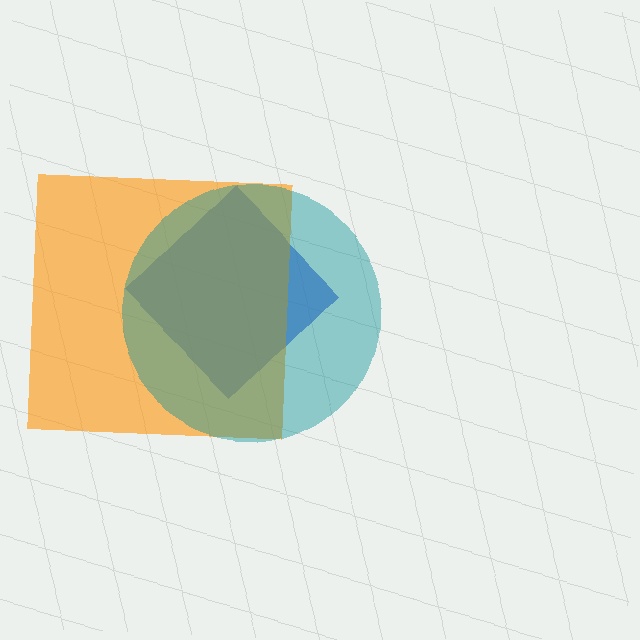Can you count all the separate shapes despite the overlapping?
Yes, there are 3 separate shapes.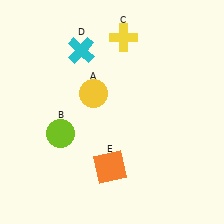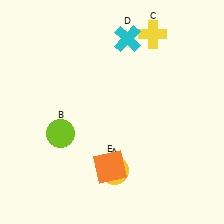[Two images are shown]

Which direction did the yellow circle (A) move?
The yellow circle (A) moved down.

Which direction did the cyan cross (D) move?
The cyan cross (D) moved right.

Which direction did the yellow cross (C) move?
The yellow cross (C) moved right.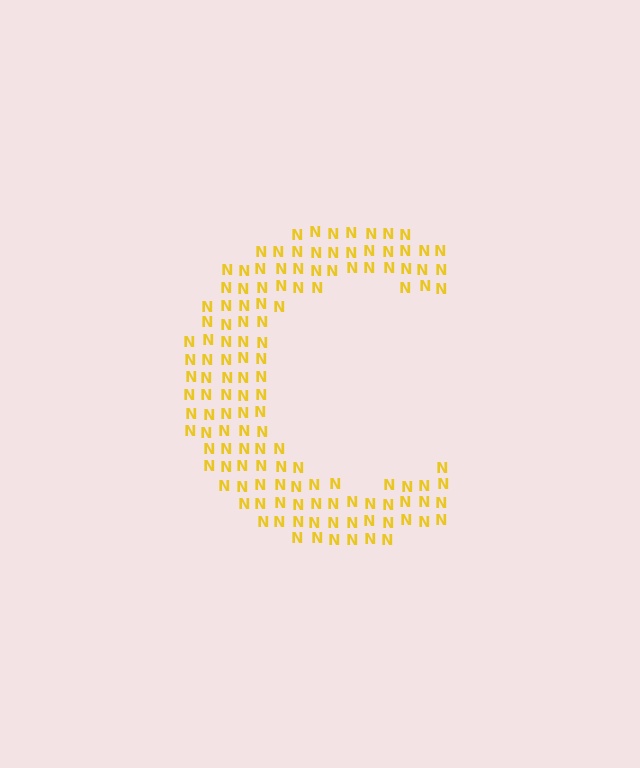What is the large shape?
The large shape is the letter C.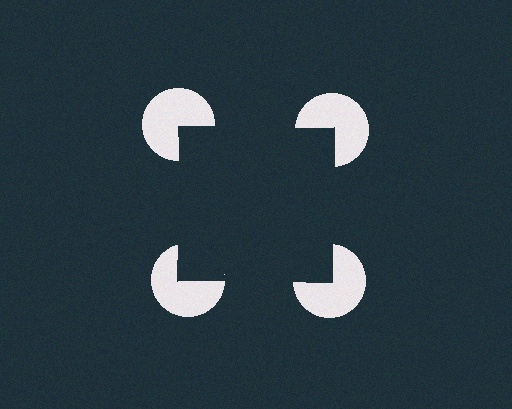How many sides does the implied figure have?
4 sides.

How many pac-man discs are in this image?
There are 4 — one at each vertex of the illusory square.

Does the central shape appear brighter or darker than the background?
It typically appears slightly darker than the background, even though no actual brightness change is drawn.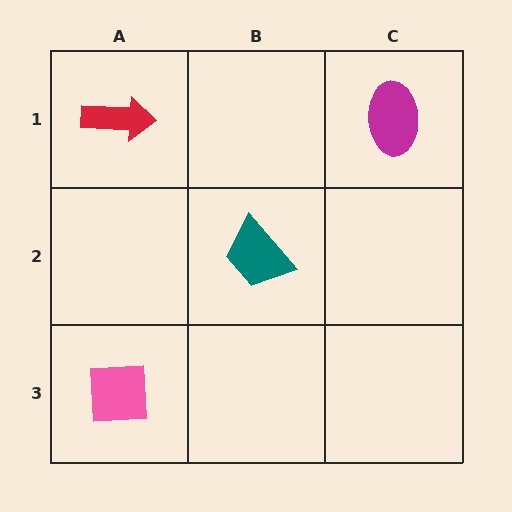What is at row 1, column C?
A magenta ellipse.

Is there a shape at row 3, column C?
No, that cell is empty.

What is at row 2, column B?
A teal trapezoid.